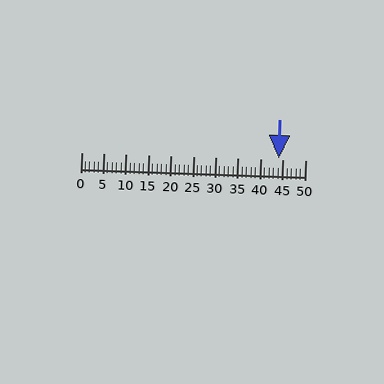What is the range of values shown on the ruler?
The ruler shows values from 0 to 50.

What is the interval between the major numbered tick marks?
The major tick marks are spaced 5 units apart.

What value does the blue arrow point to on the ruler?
The blue arrow points to approximately 44.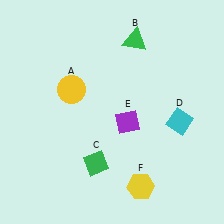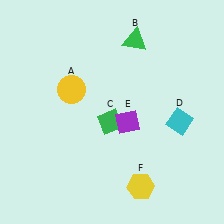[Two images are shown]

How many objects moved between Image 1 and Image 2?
1 object moved between the two images.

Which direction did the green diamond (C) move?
The green diamond (C) moved up.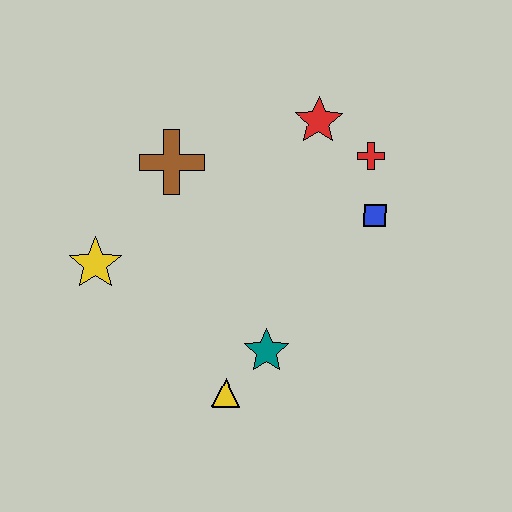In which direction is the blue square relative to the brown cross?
The blue square is to the right of the brown cross.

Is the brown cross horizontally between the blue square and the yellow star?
Yes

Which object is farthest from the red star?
The yellow triangle is farthest from the red star.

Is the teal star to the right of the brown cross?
Yes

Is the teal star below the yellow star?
Yes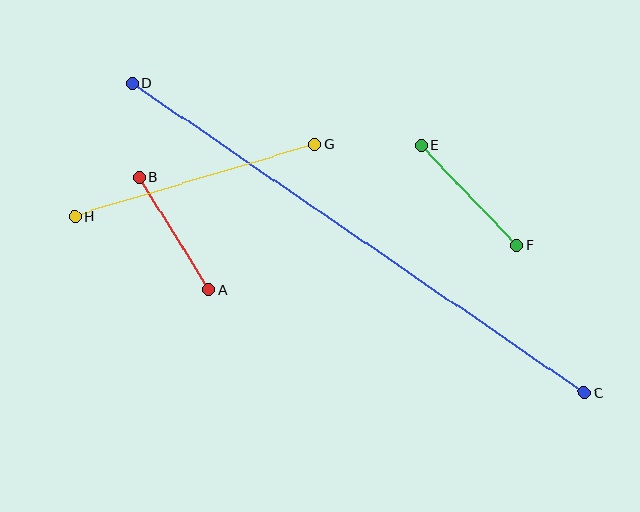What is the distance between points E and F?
The distance is approximately 138 pixels.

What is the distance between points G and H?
The distance is approximately 250 pixels.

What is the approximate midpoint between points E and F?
The midpoint is at approximately (469, 195) pixels.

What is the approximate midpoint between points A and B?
The midpoint is at approximately (174, 234) pixels.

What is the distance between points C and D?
The distance is approximately 548 pixels.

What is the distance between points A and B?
The distance is approximately 133 pixels.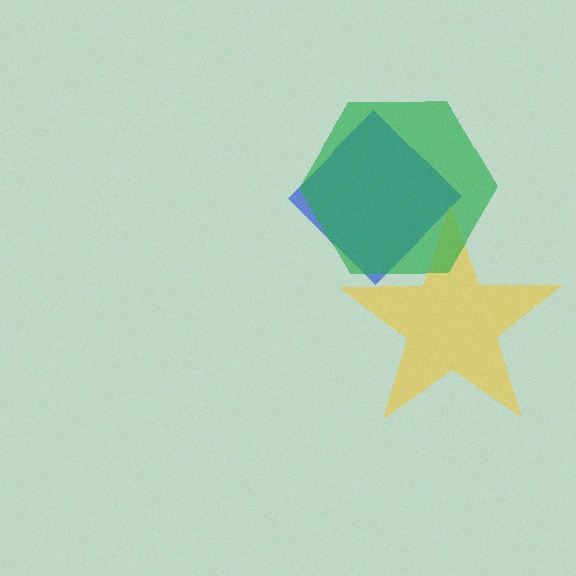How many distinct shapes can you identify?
There are 3 distinct shapes: a blue diamond, a yellow star, a green hexagon.